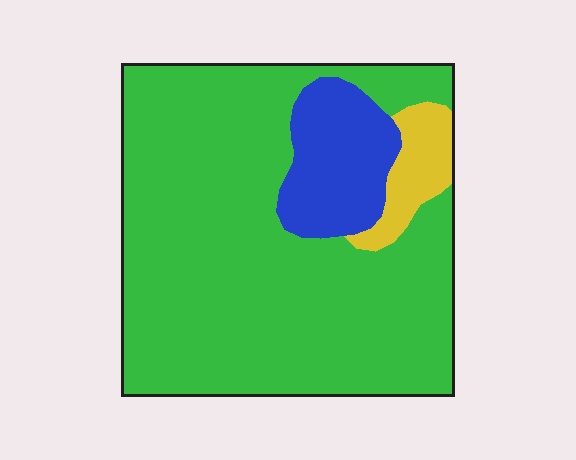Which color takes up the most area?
Green, at roughly 80%.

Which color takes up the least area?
Yellow, at roughly 5%.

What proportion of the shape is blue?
Blue covers 13% of the shape.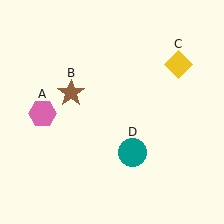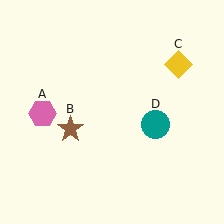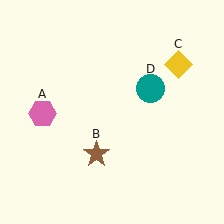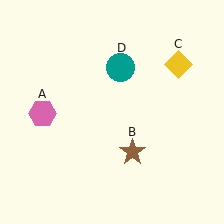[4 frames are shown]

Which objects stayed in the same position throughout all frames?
Pink hexagon (object A) and yellow diamond (object C) remained stationary.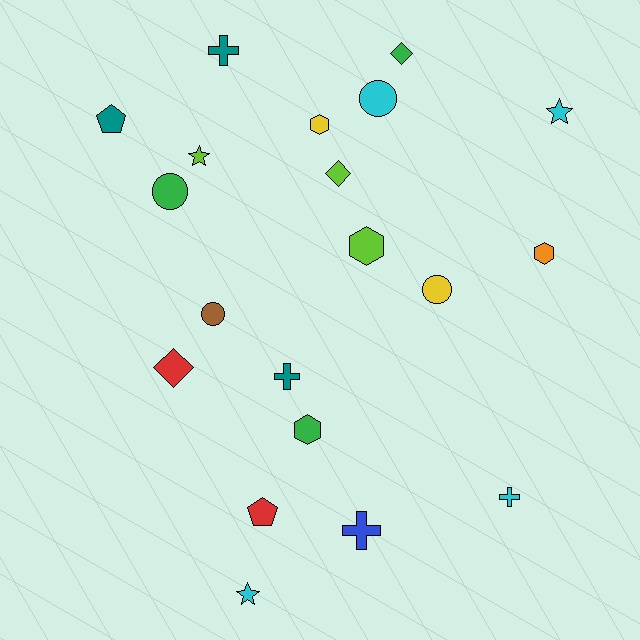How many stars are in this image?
There are 3 stars.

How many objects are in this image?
There are 20 objects.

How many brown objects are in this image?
There is 1 brown object.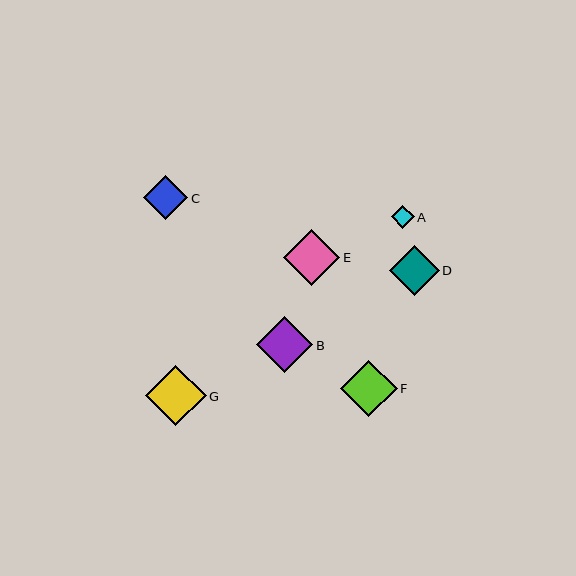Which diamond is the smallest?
Diamond A is the smallest with a size of approximately 23 pixels.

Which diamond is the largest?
Diamond G is the largest with a size of approximately 61 pixels.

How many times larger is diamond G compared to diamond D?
Diamond G is approximately 1.2 times the size of diamond D.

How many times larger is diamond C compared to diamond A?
Diamond C is approximately 1.9 times the size of diamond A.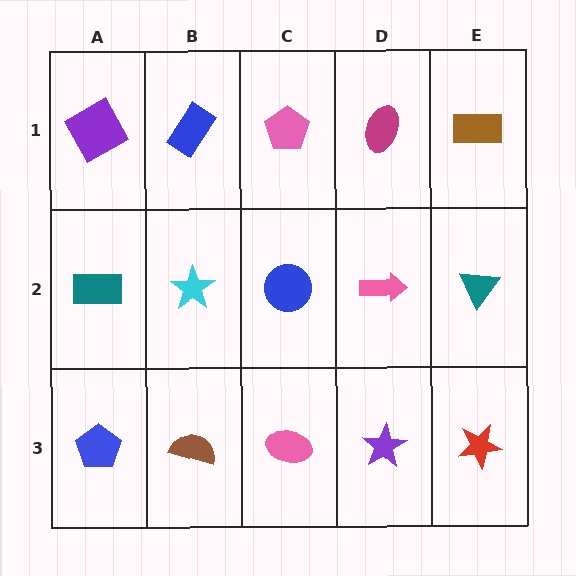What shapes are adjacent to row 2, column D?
A magenta ellipse (row 1, column D), a purple star (row 3, column D), a blue circle (row 2, column C), a teal triangle (row 2, column E).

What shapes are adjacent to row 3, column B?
A cyan star (row 2, column B), a blue pentagon (row 3, column A), a pink ellipse (row 3, column C).